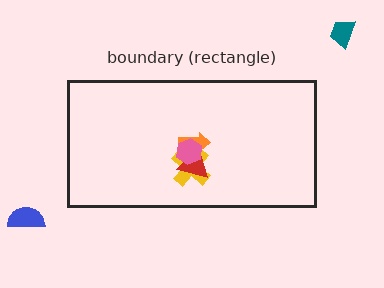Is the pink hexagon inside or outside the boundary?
Inside.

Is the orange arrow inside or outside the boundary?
Inside.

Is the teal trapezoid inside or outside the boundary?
Outside.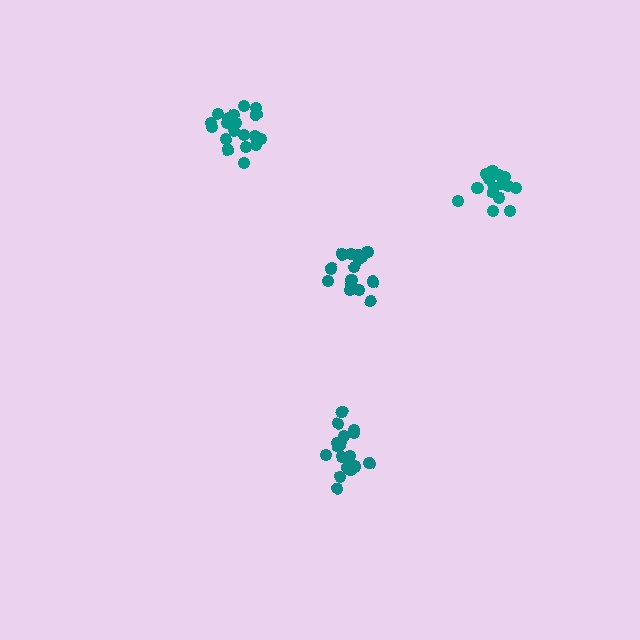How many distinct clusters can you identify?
There are 4 distinct clusters.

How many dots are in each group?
Group 1: 15 dots, Group 2: 18 dots, Group 3: 16 dots, Group 4: 19 dots (68 total).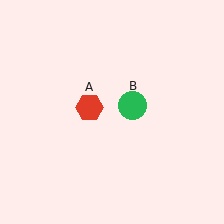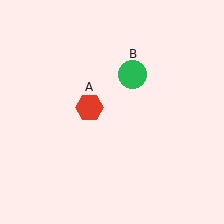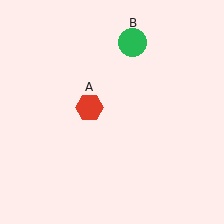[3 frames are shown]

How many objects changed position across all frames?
1 object changed position: green circle (object B).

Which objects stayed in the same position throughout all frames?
Red hexagon (object A) remained stationary.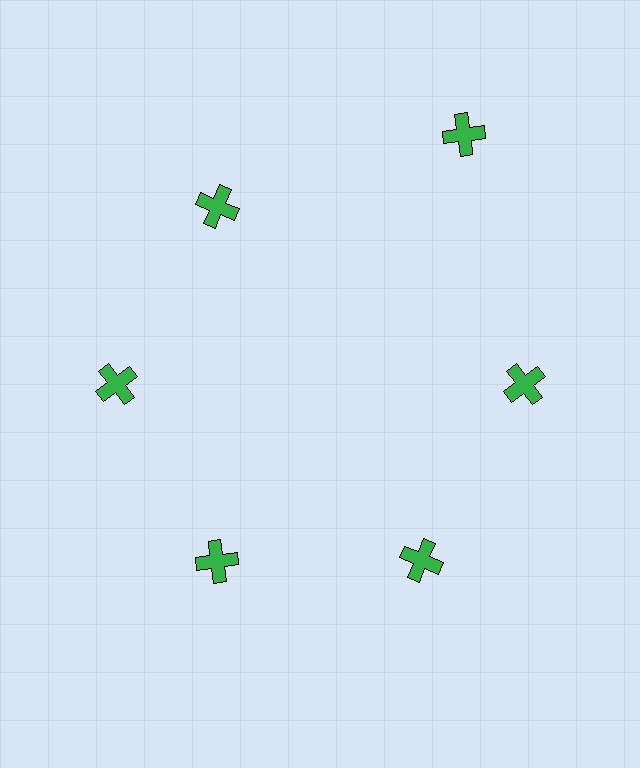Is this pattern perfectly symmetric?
No. The 6 green crosses are arranged in a ring, but one element near the 1 o'clock position is pushed outward from the center, breaking the 6-fold rotational symmetry.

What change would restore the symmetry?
The symmetry would be restored by moving it inward, back onto the ring so that all 6 crosses sit at equal angles and equal distance from the center.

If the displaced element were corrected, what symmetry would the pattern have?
It would have 6-fold rotational symmetry — the pattern would map onto itself every 60 degrees.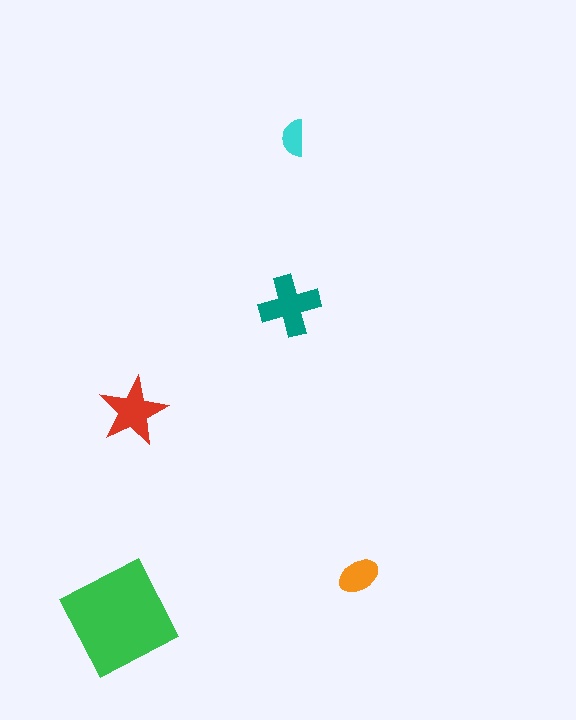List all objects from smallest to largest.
The cyan semicircle, the orange ellipse, the red star, the teal cross, the green diamond.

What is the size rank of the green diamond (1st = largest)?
1st.